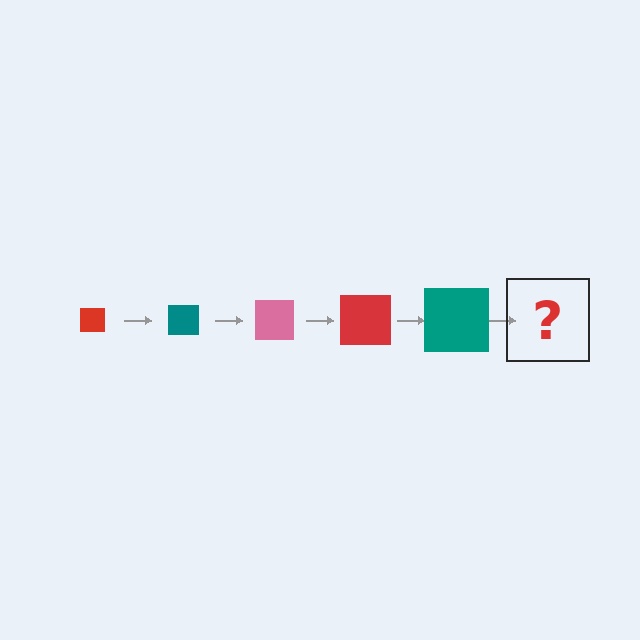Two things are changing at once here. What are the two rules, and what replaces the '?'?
The two rules are that the square grows larger each step and the color cycles through red, teal, and pink. The '?' should be a pink square, larger than the previous one.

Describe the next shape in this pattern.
It should be a pink square, larger than the previous one.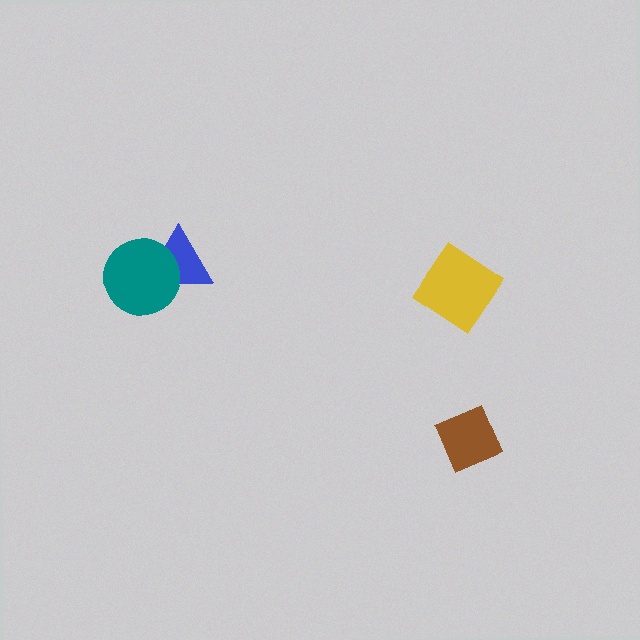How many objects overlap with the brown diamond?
0 objects overlap with the brown diamond.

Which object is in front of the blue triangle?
The teal circle is in front of the blue triangle.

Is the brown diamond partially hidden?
No, no other shape covers it.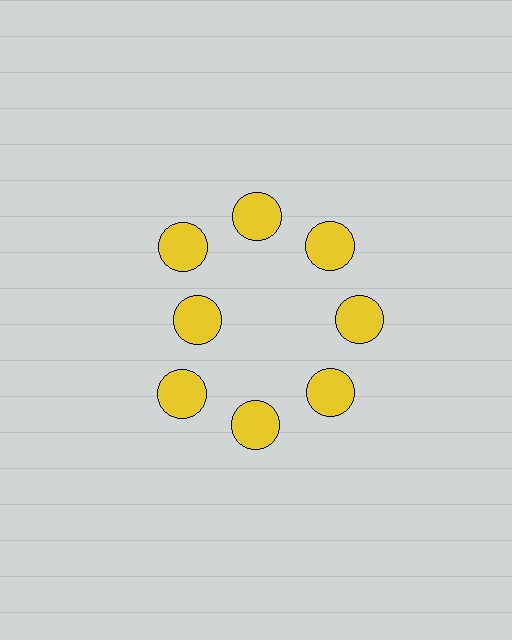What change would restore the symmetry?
The symmetry would be restored by moving it outward, back onto the ring so that all 8 circles sit at equal angles and equal distance from the center.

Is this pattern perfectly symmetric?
No. The 8 yellow circles are arranged in a ring, but one element near the 9 o'clock position is pulled inward toward the center, breaking the 8-fold rotational symmetry.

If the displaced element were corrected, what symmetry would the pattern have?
It would have 8-fold rotational symmetry — the pattern would map onto itself every 45 degrees.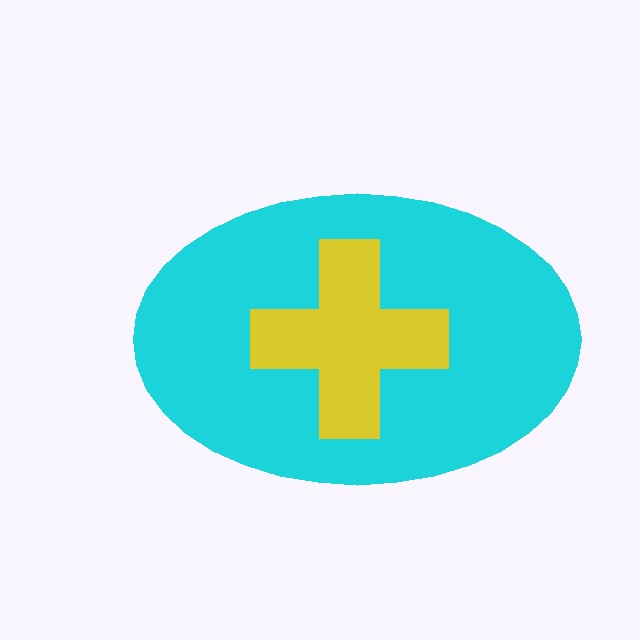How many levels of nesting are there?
2.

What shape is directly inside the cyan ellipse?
The yellow cross.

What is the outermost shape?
The cyan ellipse.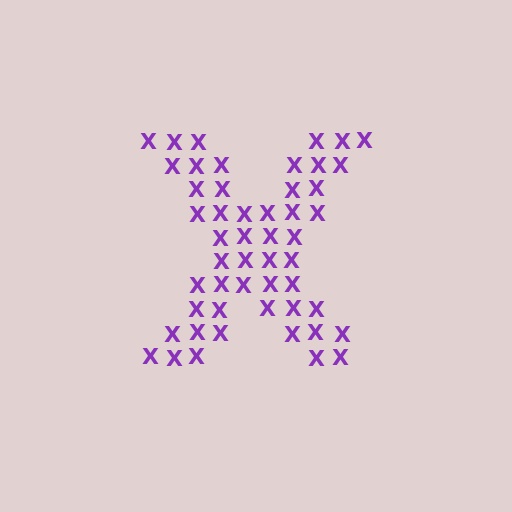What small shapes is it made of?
It is made of small letter X's.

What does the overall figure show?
The overall figure shows the letter X.